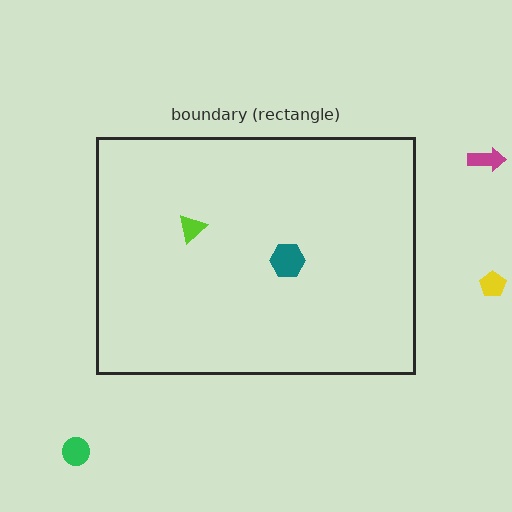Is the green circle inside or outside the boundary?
Outside.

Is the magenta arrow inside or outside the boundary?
Outside.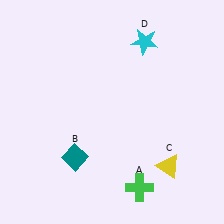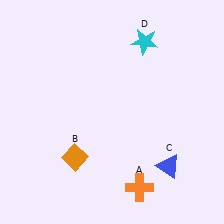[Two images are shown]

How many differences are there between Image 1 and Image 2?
There are 3 differences between the two images.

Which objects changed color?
A changed from green to orange. B changed from teal to orange. C changed from yellow to blue.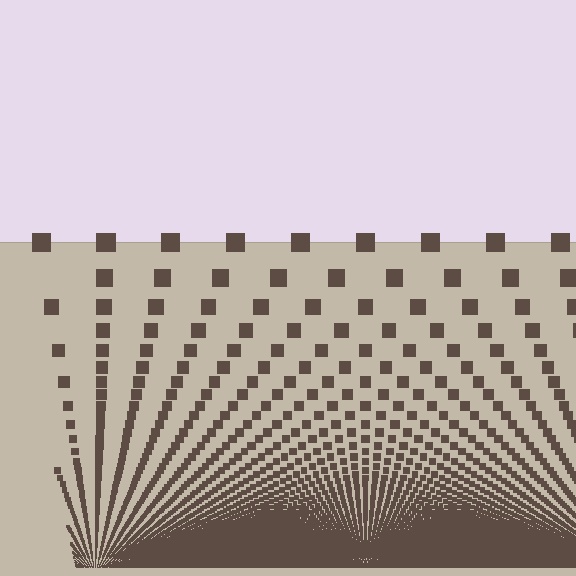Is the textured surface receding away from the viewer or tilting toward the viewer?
The surface appears to tilt toward the viewer. Texture elements get larger and sparser toward the top.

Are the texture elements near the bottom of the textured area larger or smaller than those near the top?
Smaller. The gradient is inverted — elements near the bottom are smaller and denser.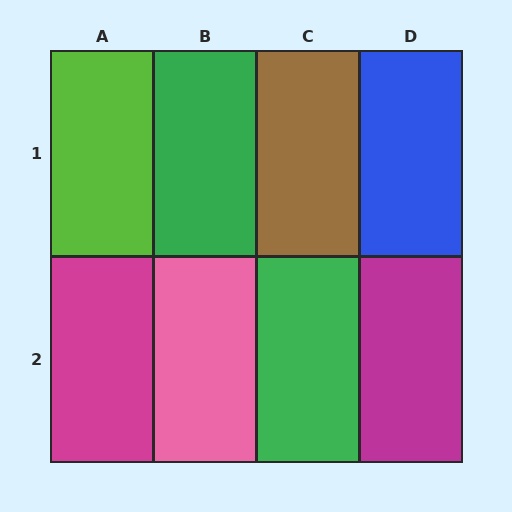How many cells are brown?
1 cell is brown.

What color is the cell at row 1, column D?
Blue.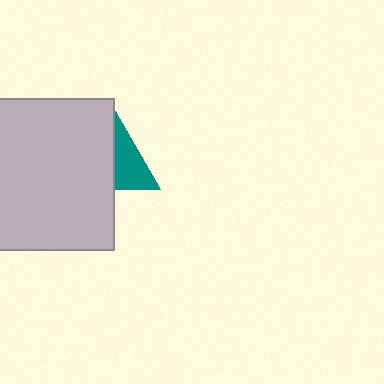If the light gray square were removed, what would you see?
You would see the complete teal triangle.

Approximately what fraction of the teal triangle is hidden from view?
Roughly 58% of the teal triangle is hidden behind the light gray square.